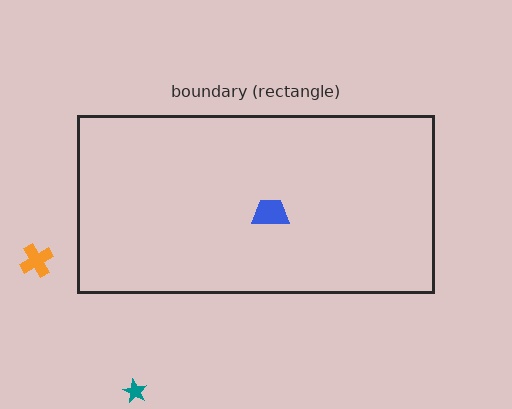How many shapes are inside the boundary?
1 inside, 2 outside.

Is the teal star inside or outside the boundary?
Outside.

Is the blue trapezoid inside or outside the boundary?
Inside.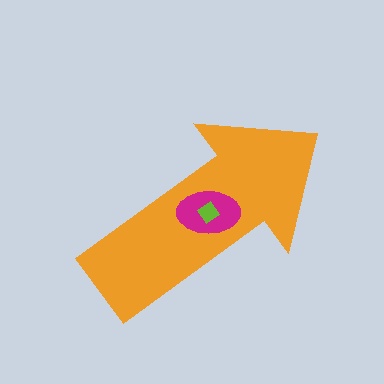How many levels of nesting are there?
3.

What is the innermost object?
The lime diamond.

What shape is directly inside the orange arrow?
The magenta ellipse.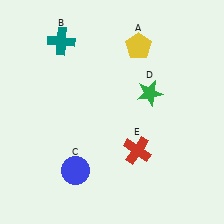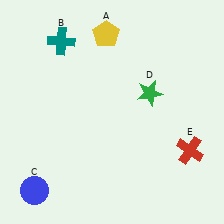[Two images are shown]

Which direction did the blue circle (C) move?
The blue circle (C) moved left.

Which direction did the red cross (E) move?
The red cross (E) moved right.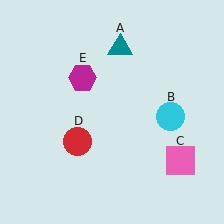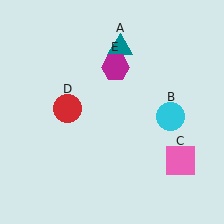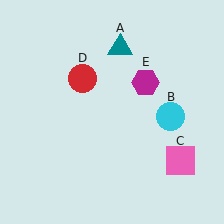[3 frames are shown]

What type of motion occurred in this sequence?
The red circle (object D), magenta hexagon (object E) rotated clockwise around the center of the scene.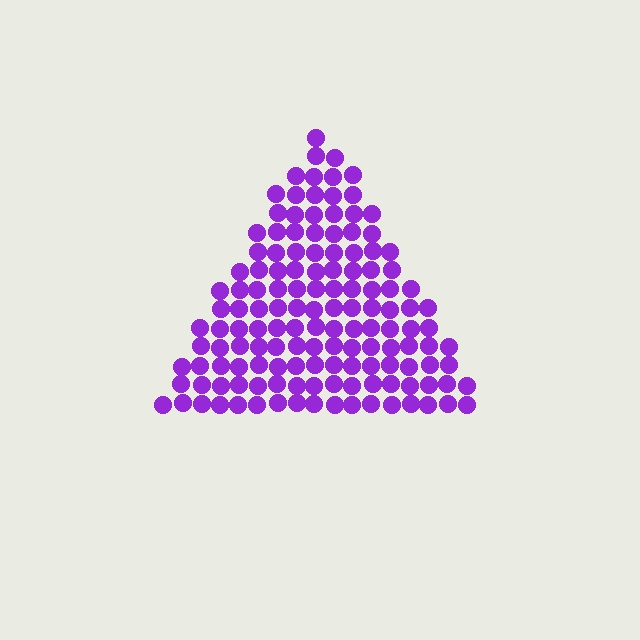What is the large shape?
The large shape is a triangle.